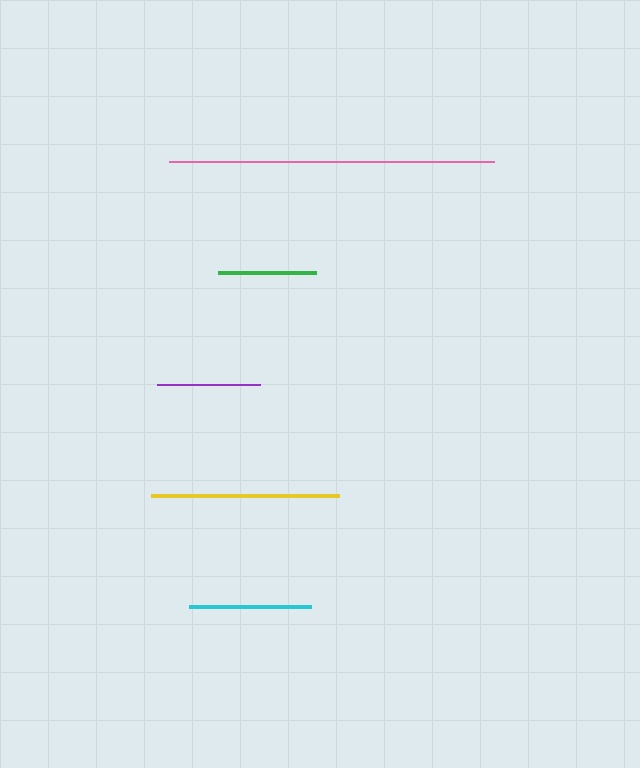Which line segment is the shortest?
The green line is the shortest at approximately 98 pixels.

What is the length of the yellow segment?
The yellow segment is approximately 188 pixels long.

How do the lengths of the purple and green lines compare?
The purple and green lines are approximately the same length.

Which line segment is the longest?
The pink line is the longest at approximately 326 pixels.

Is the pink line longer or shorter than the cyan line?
The pink line is longer than the cyan line.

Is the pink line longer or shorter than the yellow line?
The pink line is longer than the yellow line.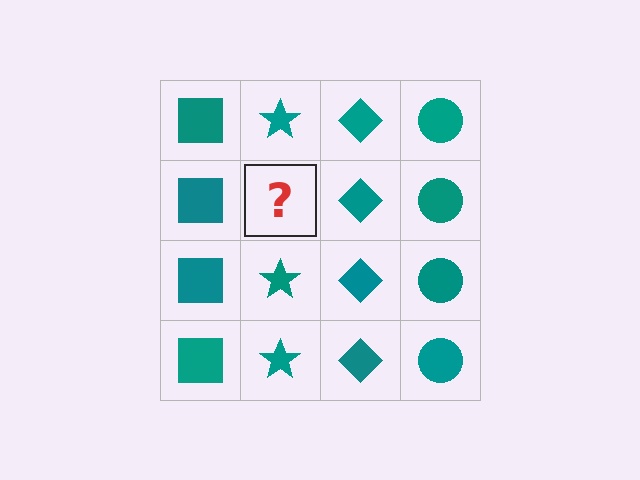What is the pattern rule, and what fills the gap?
The rule is that each column has a consistent shape. The gap should be filled with a teal star.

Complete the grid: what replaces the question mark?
The question mark should be replaced with a teal star.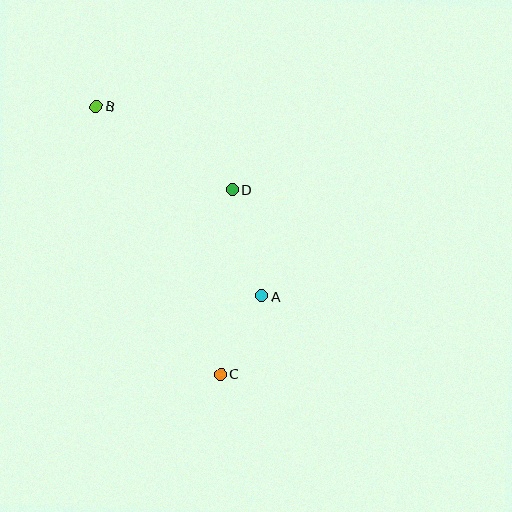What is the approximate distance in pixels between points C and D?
The distance between C and D is approximately 185 pixels.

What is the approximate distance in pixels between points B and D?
The distance between B and D is approximately 160 pixels.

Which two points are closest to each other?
Points A and C are closest to each other.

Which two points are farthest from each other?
Points B and C are farthest from each other.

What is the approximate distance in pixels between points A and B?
The distance between A and B is approximately 252 pixels.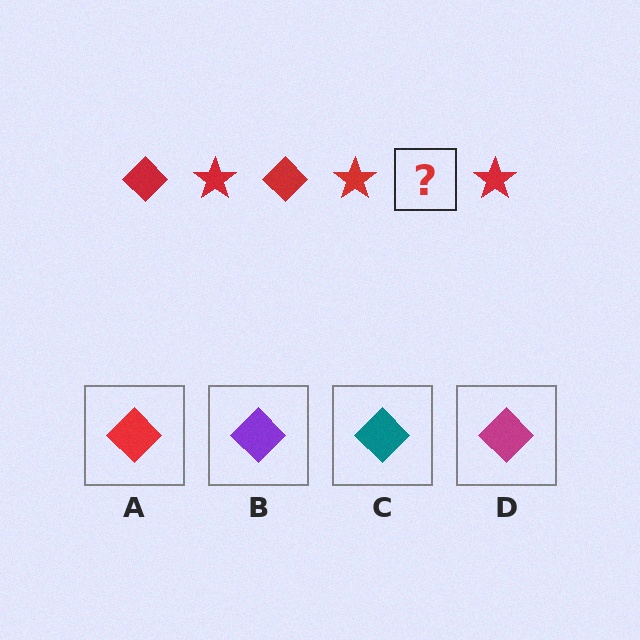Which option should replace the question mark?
Option A.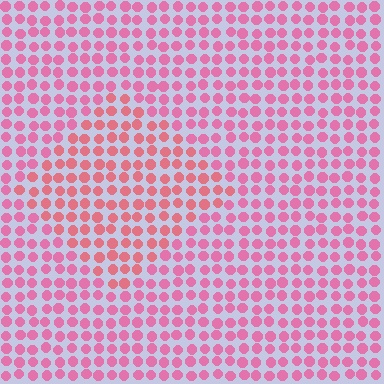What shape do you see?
I see a diamond.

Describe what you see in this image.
The image is filled with small pink elements in a uniform arrangement. A diamond-shaped region is visible where the elements are tinted to a slightly different hue, forming a subtle color boundary.